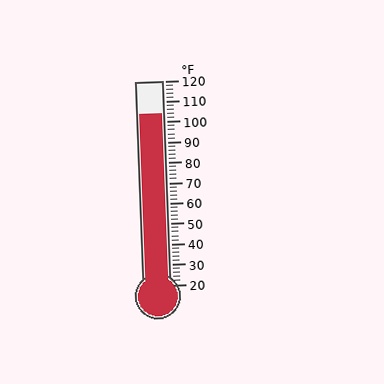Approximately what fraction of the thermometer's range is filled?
The thermometer is filled to approximately 85% of its range.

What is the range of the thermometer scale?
The thermometer scale ranges from 20°F to 120°F.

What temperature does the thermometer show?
The thermometer shows approximately 104°F.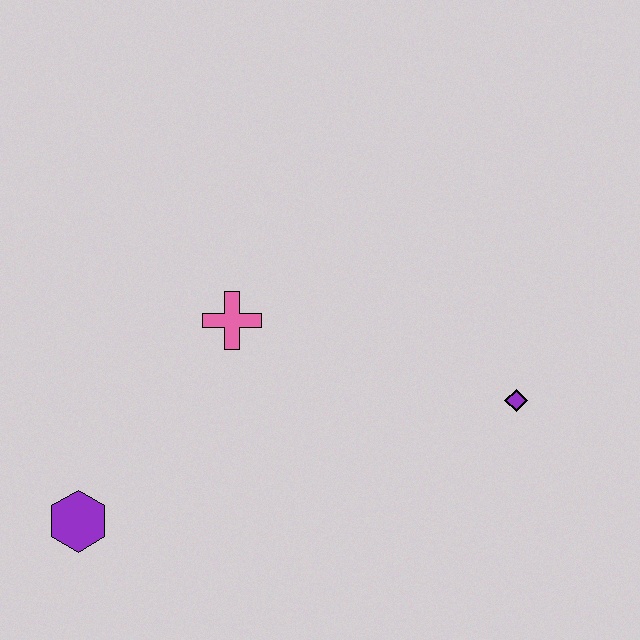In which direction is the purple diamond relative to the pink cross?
The purple diamond is to the right of the pink cross.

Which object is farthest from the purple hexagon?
The purple diamond is farthest from the purple hexagon.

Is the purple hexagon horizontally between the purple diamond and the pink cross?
No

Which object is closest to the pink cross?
The purple hexagon is closest to the pink cross.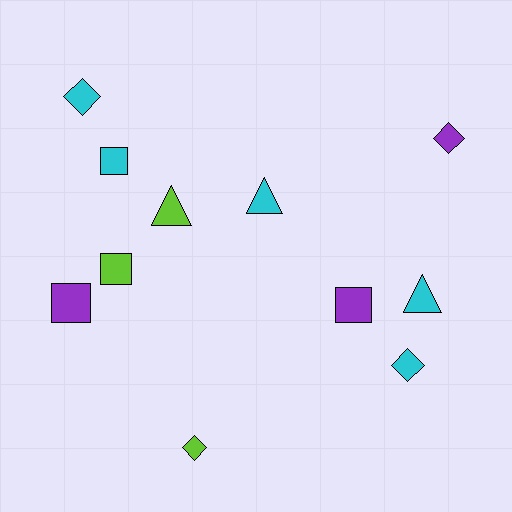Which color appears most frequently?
Cyan, with 5 objects.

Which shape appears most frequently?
Diamond, with 4 objects.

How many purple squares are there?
There are 2 purple squares.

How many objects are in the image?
There are 11 objects.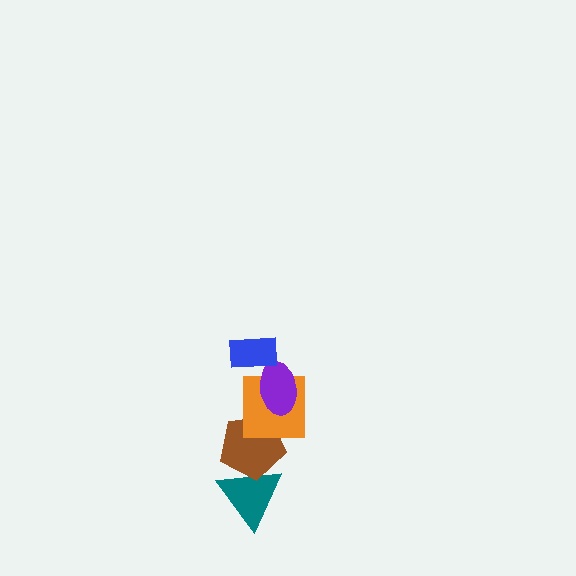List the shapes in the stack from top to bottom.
From top to bottom: the blue rectangle, the purple ellipse, the orange square, the brown pentagon, the teal triangle.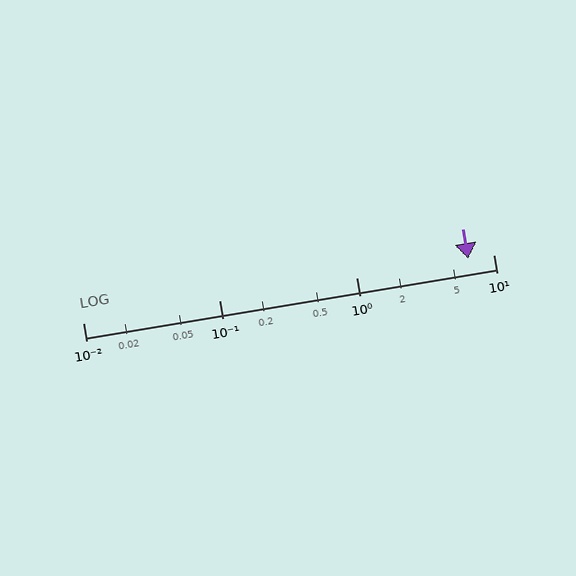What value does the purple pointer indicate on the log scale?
The pointer indicates approximately 6.5.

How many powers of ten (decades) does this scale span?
The scale spans 3 decades, from 0.01 to 10.